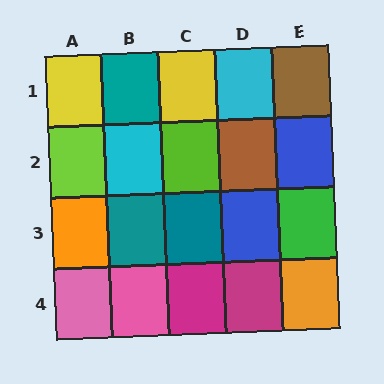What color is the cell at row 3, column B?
Teal.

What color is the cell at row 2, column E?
Blue.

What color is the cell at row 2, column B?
Cyan.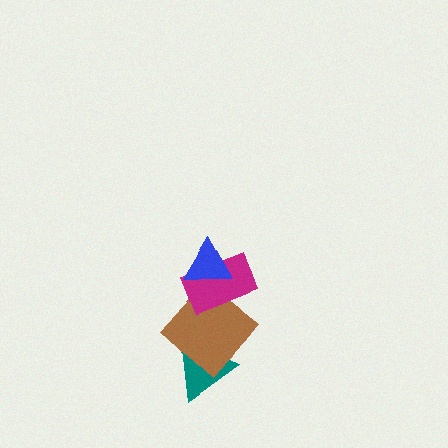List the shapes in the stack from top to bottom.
From top to bottom: the blue triangle, the magenta rectangle, the brown diamond, the teal triangle.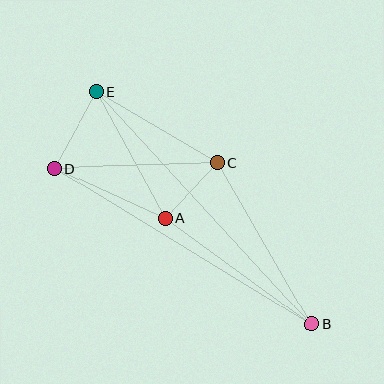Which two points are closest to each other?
Points A and C are closest to each other.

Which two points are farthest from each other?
Points B and E are farthest from each other.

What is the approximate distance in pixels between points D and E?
The distance between D and E is approximately 87 pixels.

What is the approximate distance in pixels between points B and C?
The distance between B and C is approximately 187 pixels.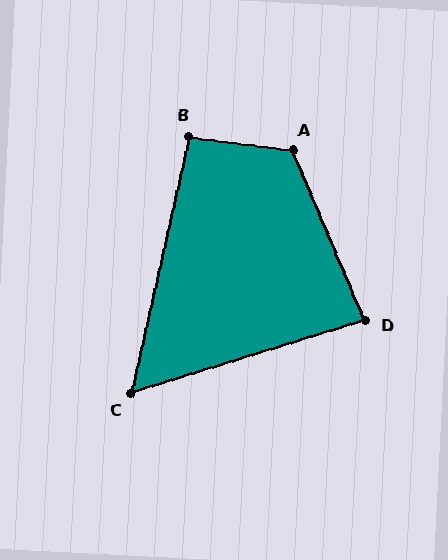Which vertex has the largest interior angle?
A, at approximately 120 degrees.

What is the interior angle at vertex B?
Approximately 96 degrees (obtuse).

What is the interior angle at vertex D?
Approximately 84 degrees (acute).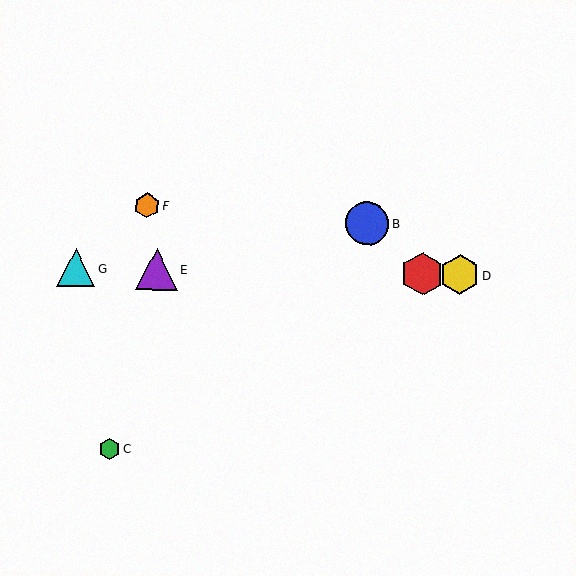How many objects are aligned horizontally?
4 objects (A, D, E, G) are aligned horizontally.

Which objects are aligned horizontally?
Objects A, D, E, G are aligned horizontally.